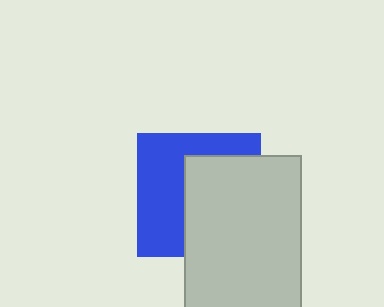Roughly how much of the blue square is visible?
About half of it is visible (roughly 48%).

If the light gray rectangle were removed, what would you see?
You would see the complete blue square.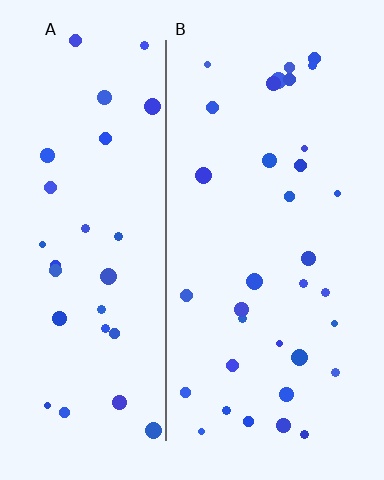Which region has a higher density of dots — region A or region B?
B (the right).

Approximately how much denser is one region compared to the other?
Approximately 1.1× — region B over region A.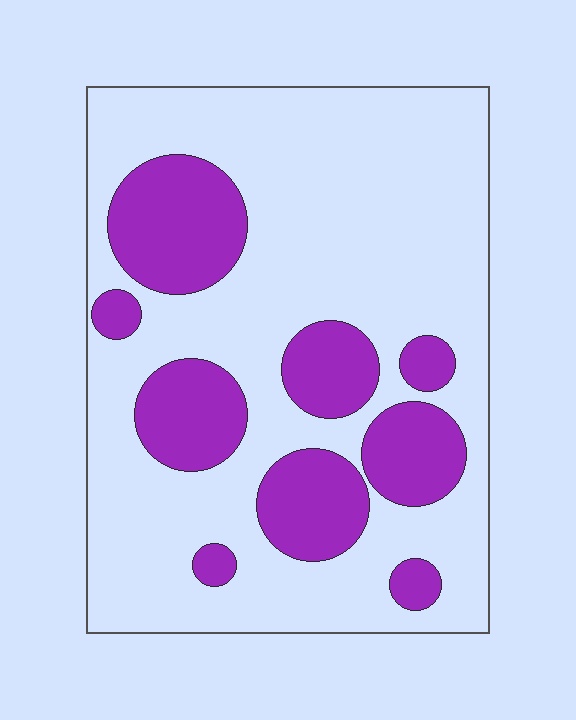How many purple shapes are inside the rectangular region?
9.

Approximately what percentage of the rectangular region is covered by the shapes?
Approximately 25%.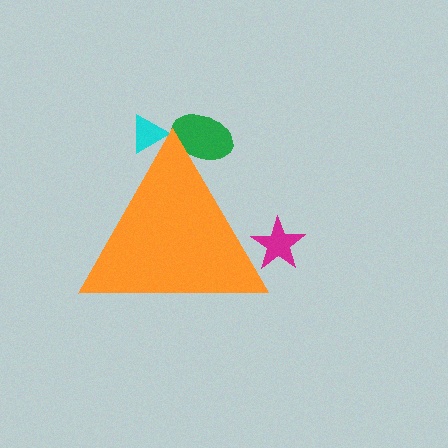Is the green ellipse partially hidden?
Yes, the green ellipse is partially hidden behind the orange triangle.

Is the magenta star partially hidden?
Yes, the magenta star is partially hidden behind the orange triangle.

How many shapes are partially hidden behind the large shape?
3 shapes are partially hidden.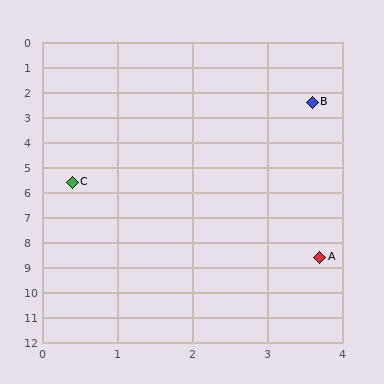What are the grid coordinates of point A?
Point A is at approximately (3.7, 8.6).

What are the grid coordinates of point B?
Point B is at approximately (3.6, 2.4).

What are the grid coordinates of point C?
Point C is at approximately (0.4, 5.6).